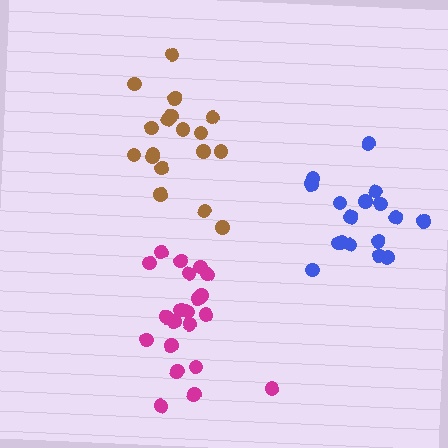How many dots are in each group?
Group 1: 21 dots, Group 2: 17 dots, Group 3: 18 dots (56 total).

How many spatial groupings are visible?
There are 3 spatial groupings.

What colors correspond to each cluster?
The clusters are colored: magenta, blue, brown.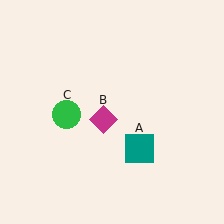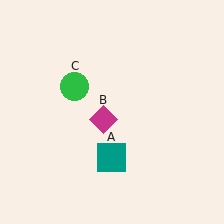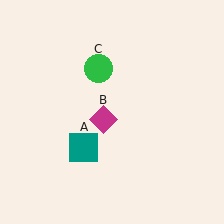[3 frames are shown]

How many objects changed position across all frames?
2 objects changed position: teal square (object A), green circle (object C).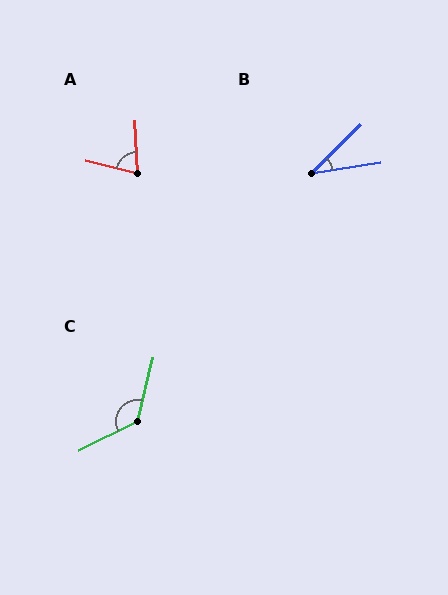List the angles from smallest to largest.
B (36°), A (73°), C (130°).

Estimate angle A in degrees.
Approximately 73 degrees.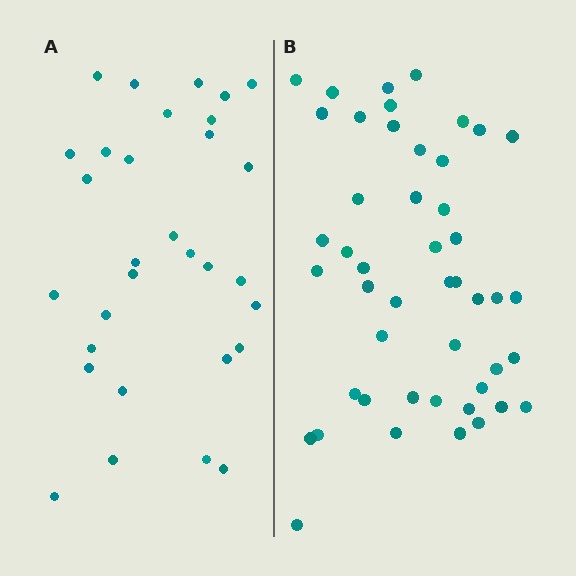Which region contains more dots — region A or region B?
Region B (the right region) has more dots.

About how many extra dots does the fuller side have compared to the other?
Region B has approximately 15 more dots than region A.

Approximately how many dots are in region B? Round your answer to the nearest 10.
About 50 dots. (The exact count is 47, which rounds to 50.)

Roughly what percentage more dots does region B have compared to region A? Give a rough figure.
About 50% more.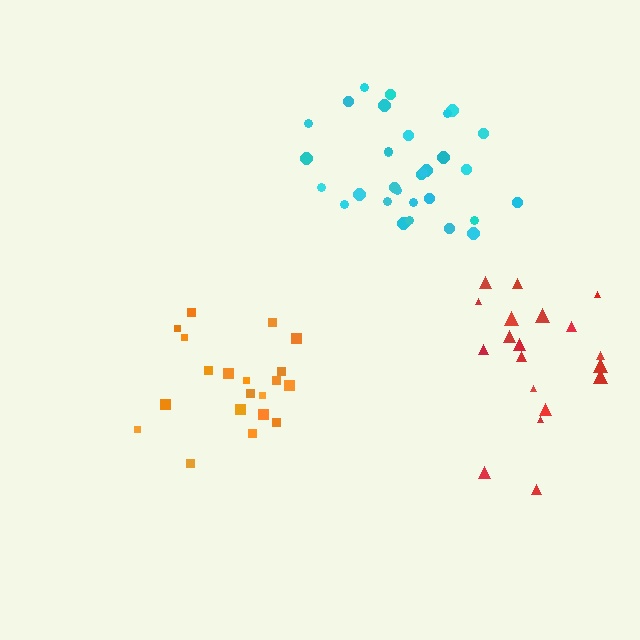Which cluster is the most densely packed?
Cyan.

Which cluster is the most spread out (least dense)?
Red.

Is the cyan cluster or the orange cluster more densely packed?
Cyan.